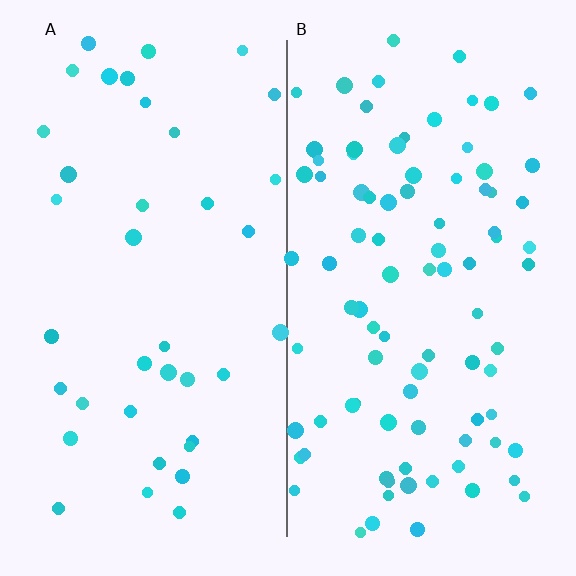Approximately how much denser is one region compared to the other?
Approximately 2.4× — region B over region A.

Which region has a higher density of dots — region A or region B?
B (the right).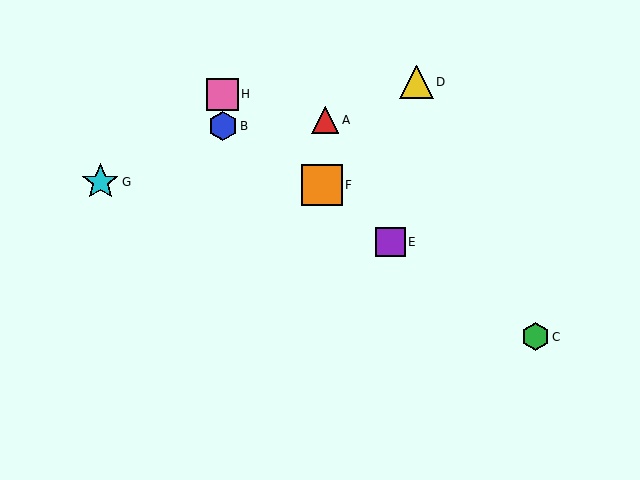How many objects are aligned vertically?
2 objects (B, H) are aligned vertically.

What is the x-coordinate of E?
Object E is at x≈390.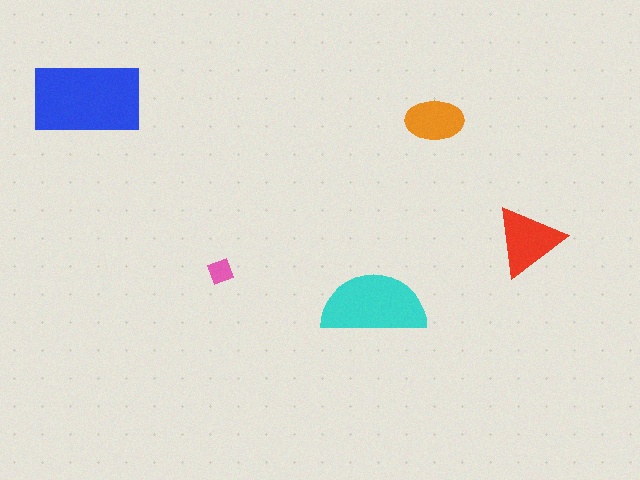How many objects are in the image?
There are 5 objects in the image.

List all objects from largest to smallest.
The blue rectangle, the cyan semicircle, the red triangle, the orange ellipse, the pink diamond.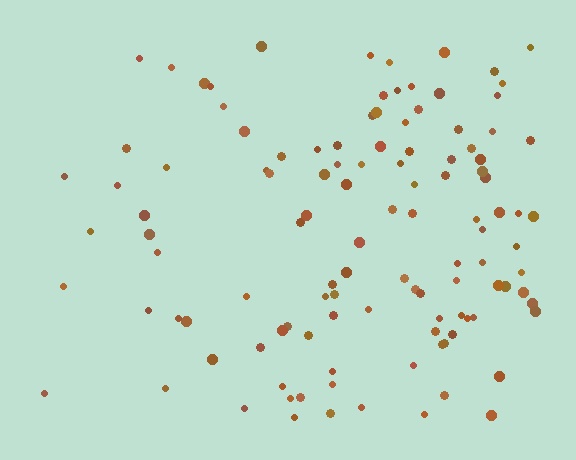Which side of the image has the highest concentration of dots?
The right.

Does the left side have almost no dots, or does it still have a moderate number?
Still a moderate number, just noticeably fewer than the right.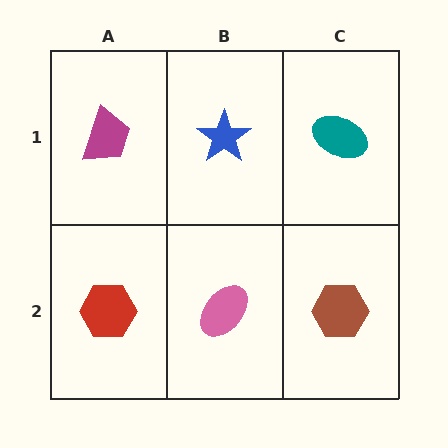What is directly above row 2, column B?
A blue star.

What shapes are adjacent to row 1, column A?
A red hexagon (row 2, column A), a blue star (row 1, column B).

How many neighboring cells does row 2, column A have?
2.